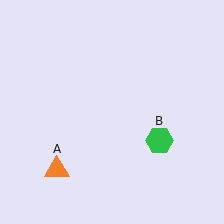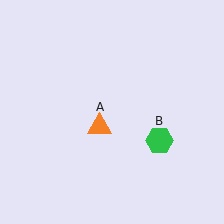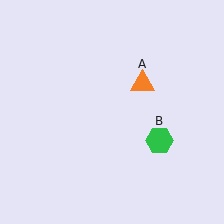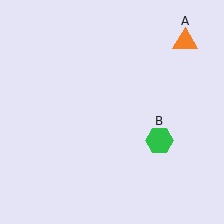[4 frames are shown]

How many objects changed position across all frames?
1 object changed position: orange triangle (object A).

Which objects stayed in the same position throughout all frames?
Green hexagon (object B) remained stationary.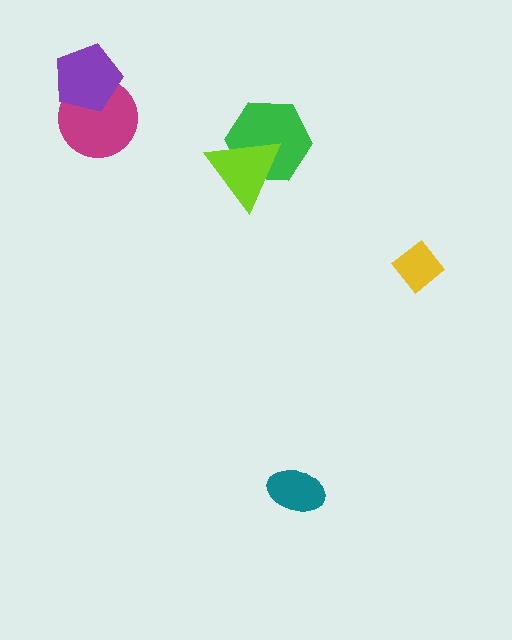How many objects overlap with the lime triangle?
1 object overlaps with the lime triangle.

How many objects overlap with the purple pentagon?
1 object overlaps with the purple pentagon.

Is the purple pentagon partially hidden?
No, no other shape covers it.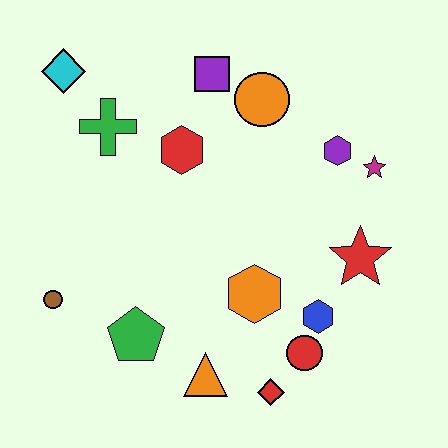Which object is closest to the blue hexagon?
The red circle is closest to the blue hexagon.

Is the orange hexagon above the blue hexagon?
Yes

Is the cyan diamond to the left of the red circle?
Yes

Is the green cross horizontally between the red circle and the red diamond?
No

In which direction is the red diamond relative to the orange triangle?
The red diamond is to the right of the orange triangle.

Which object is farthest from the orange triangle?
The cyan diamond is farthest from the orange triangle.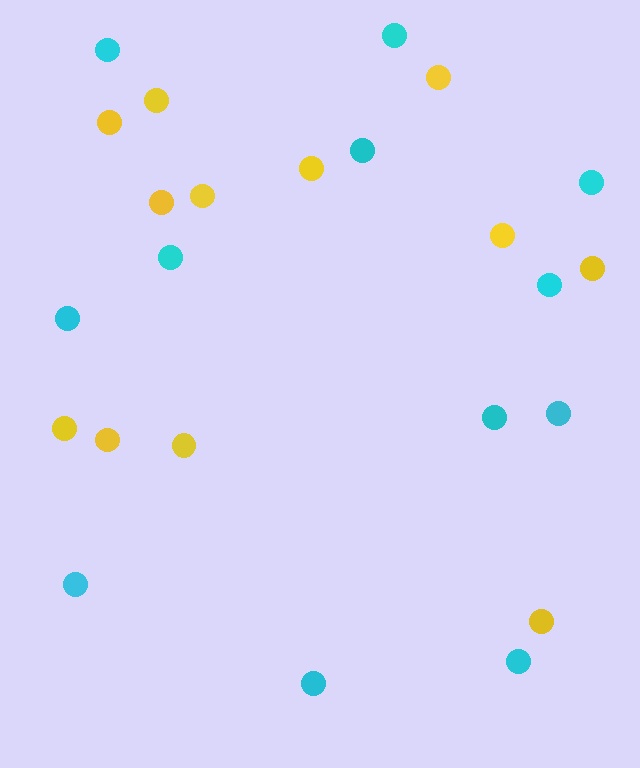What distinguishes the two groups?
There are 2 groups: one group of yellow circles (12) and one group of cyan circles (12).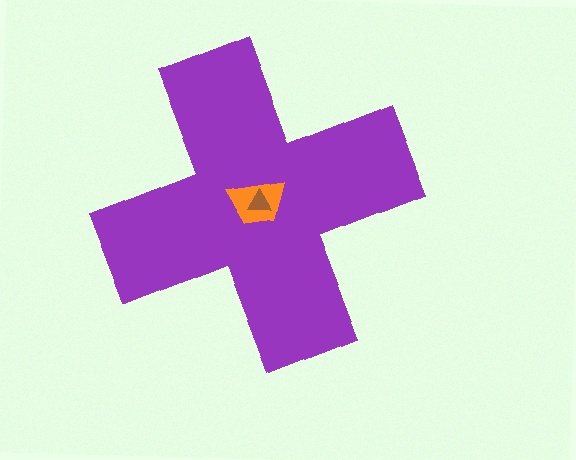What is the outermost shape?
The purple cross.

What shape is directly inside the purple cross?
The orange trapezoid.